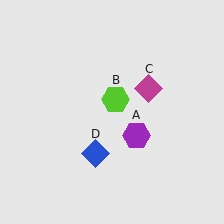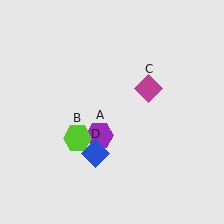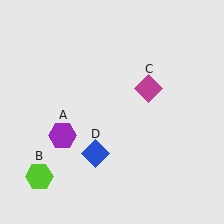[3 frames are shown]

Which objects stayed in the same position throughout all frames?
Magenta diamond (object C) and blue diamond (object D) remained stationary.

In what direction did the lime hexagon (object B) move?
The lime hexagon (object B) moved down and to the left.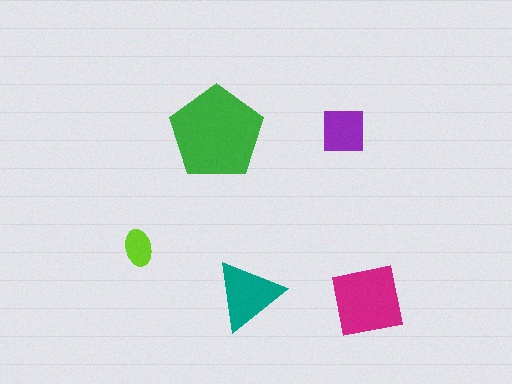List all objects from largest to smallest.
The green pentagon, the magenta square, the teal triangle, the purple square, the lime ellipse.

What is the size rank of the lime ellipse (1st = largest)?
5th.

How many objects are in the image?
There are 5 objects in the image.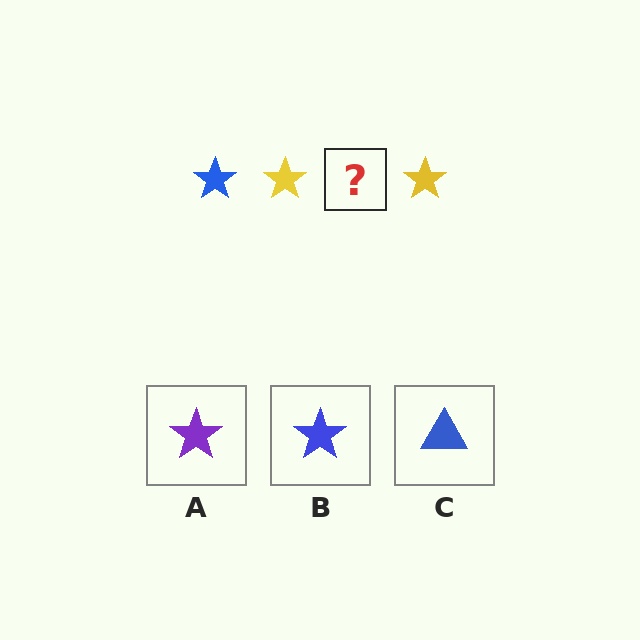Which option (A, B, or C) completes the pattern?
B.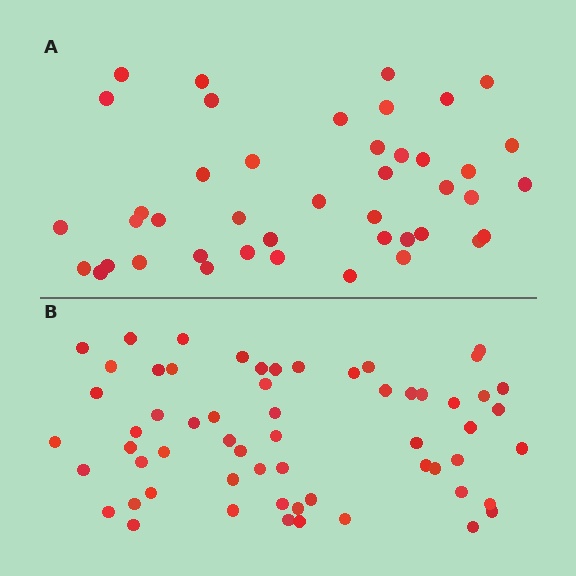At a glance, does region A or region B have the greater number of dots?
Region B (the bottom region) has more dots.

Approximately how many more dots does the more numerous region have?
Region B has approximately 15 more dots than region A.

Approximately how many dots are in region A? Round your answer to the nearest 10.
About 40 dots. (The exact count is 43, which rounds to 40.)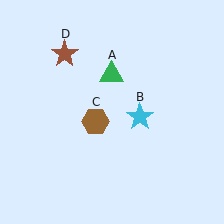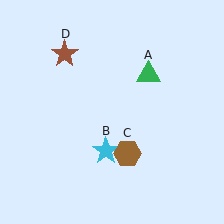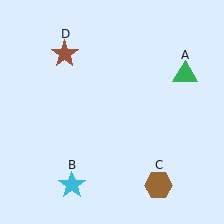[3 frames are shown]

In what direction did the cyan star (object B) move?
The cyan star (object B) moved down and to the left.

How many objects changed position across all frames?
3 objects changed position: green triangle (object A), cyan star (object B), brown hexagon (object C).